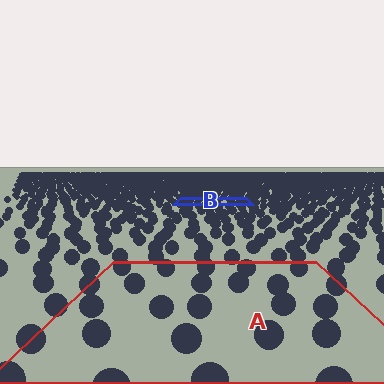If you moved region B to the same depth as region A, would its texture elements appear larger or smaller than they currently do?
They would appear larger. At a closer depth, the same texture elements are projected at a bigger on-screen size.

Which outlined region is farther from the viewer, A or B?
Region B is farther from the viewer — the texture elements inside it appear smaller and more densely packed.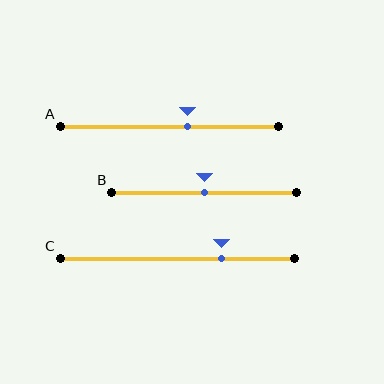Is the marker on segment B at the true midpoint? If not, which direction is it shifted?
Yes, the marker on segment B is at the true midpoint.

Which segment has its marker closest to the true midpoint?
Segment B has its marker closest to the true midpoint.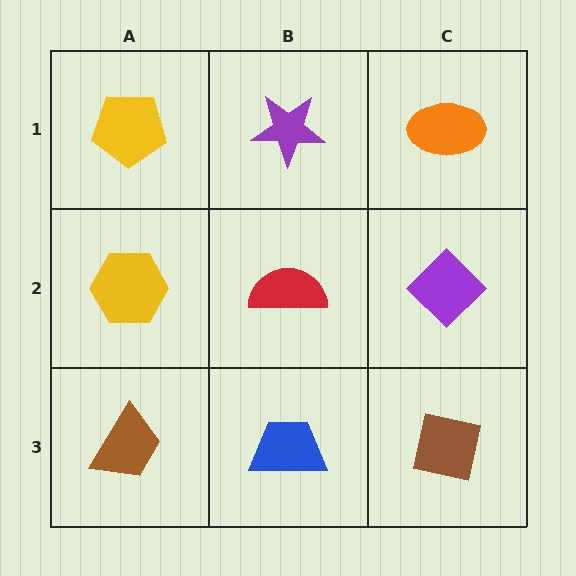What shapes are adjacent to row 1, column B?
A red semicircle (row 2, column B), a yellow pentagon (row 1, column A), an orange ellipse (row 1, column C).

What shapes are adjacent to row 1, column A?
A yellow hexagon (row 2, column A), a purple star (row 1, column B).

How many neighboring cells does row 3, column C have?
2.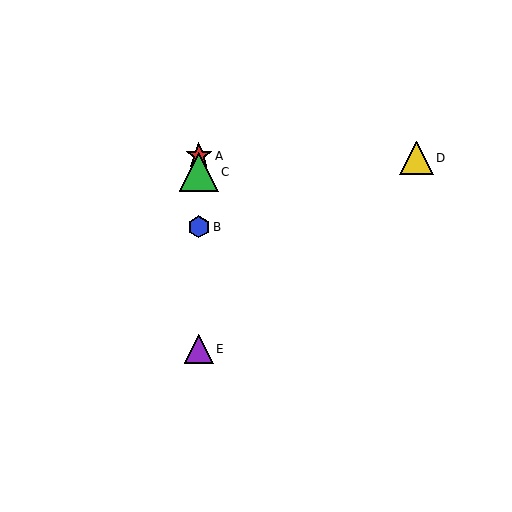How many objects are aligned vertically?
4 objects (A, B, C, E) are aligned vertically.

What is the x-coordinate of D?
Object D is at x≈417.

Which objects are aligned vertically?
Objects A, B, C, E are aligned vertically.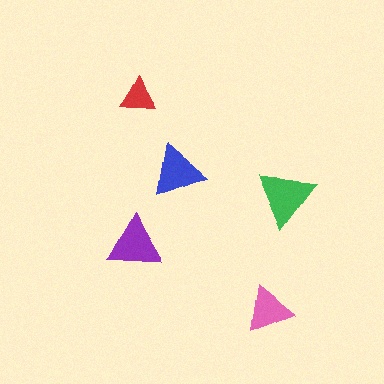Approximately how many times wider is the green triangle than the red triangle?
About 1.5 times wider.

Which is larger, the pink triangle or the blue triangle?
The blue one.